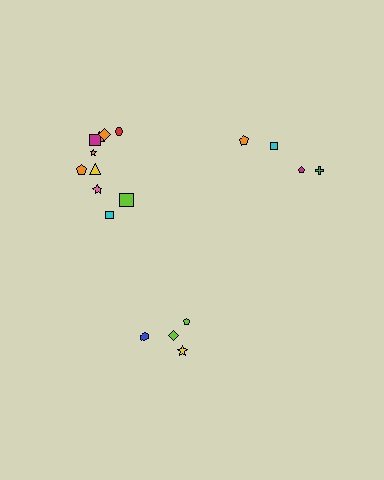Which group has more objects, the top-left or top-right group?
The top-left group.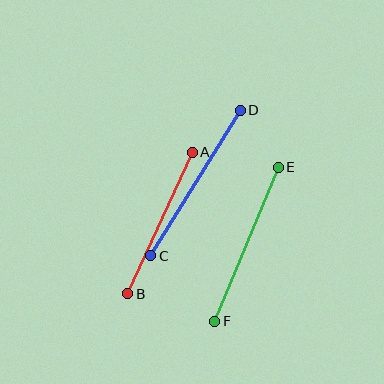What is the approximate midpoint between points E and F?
The midpoint is at approximately (247, 244) pixels.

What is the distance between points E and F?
The distance is approximately 166 pixels.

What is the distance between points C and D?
The distance is approximately 171 pixels.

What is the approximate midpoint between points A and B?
The midpoint is at approximately (160, 223) pixels.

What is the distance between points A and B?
The distance is approximately 156 pixels.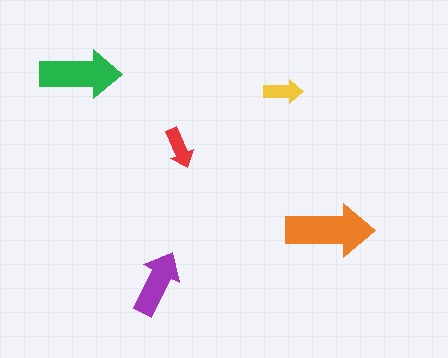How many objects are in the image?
There are 5 objects in the image.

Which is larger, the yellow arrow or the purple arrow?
The purple one.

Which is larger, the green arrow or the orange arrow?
The orange one.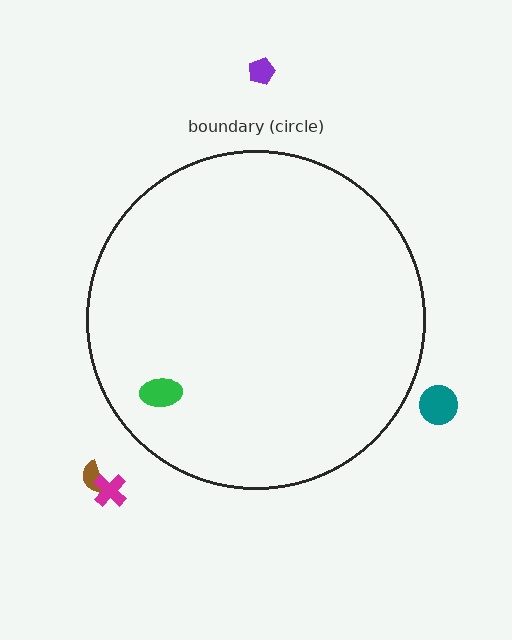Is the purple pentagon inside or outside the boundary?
Outside.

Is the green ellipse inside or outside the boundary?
Inside.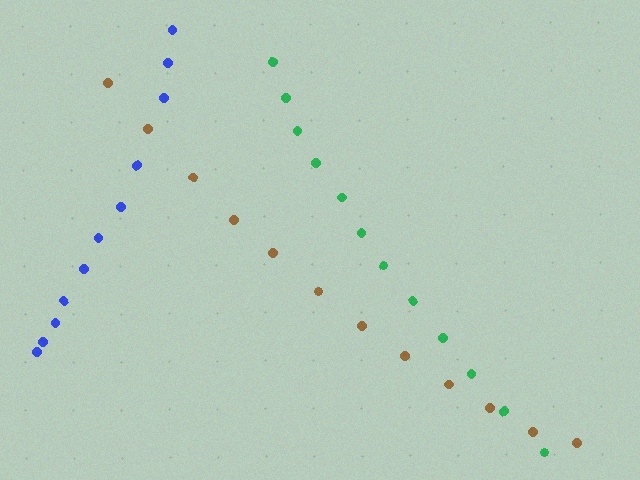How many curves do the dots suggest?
There are 3 distinct paths.